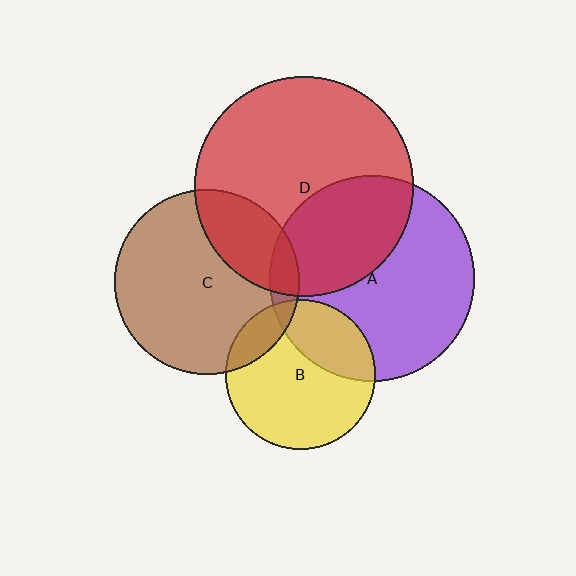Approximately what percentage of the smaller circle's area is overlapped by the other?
Approximately 25%.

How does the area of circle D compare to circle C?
Approximately 1.4 times.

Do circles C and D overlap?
Yes.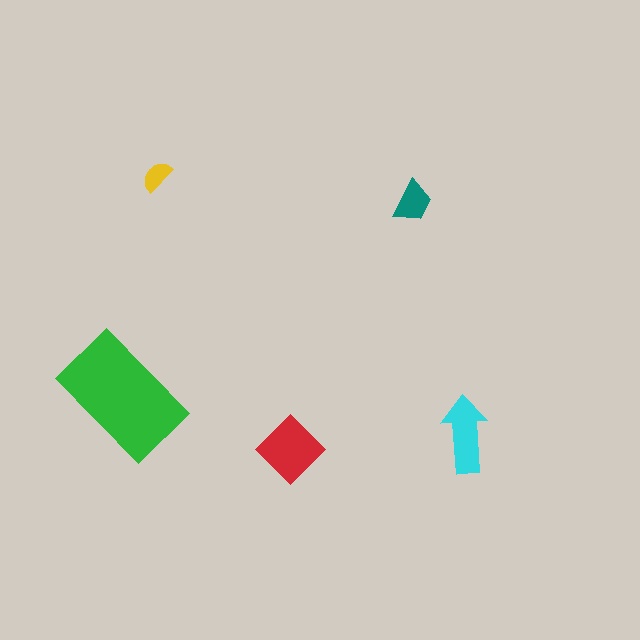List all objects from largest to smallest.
The green rectangle, the red diamond, the cyan arrow, the teal trapezoid, the yellow semicircle.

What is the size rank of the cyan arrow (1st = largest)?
3rd.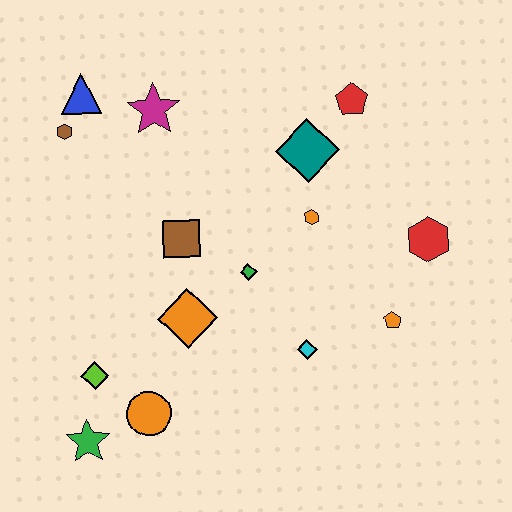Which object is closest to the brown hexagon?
The blue triangle is closest to the brown hexagon.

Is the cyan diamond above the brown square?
No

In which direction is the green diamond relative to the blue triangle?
The green diamond is below the blue triangle.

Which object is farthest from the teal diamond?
The green star is farthest from the teal diamond.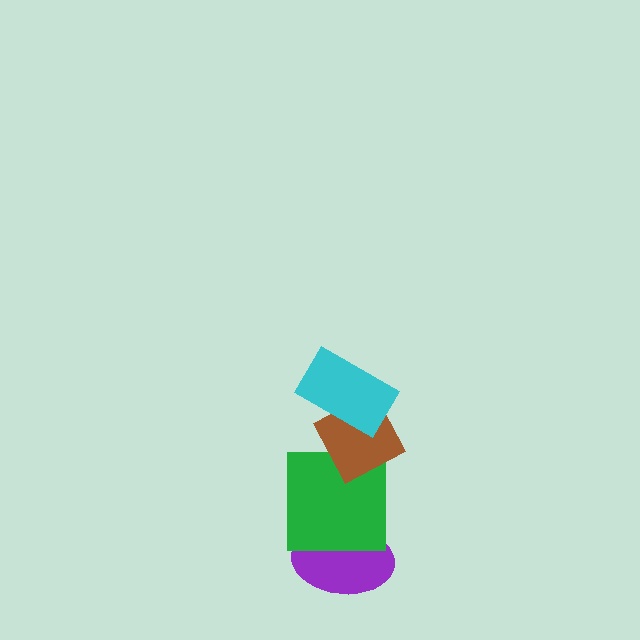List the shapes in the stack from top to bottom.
From top to bottom: the cyan rectangle, the brown diamond, the green square, the purple ellipse.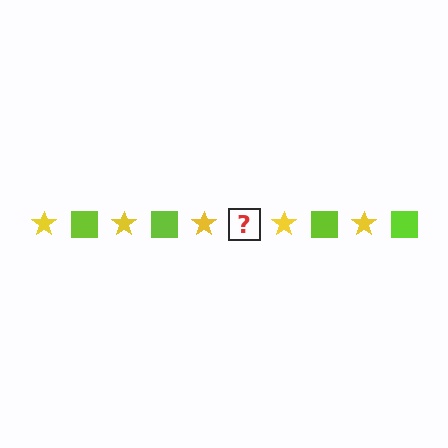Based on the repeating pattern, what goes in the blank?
The blank should be a lime square.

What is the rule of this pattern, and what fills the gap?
The rule is that the pattern alternates between yellow star and lime square. The gap should be filled with a lime square.